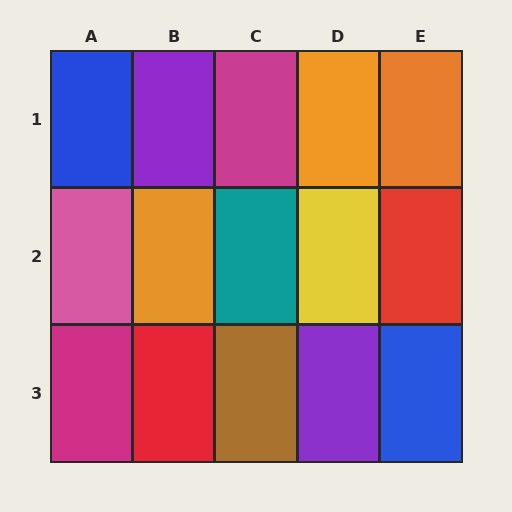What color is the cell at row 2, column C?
Teal.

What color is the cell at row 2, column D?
Yellow.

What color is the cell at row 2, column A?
Pink.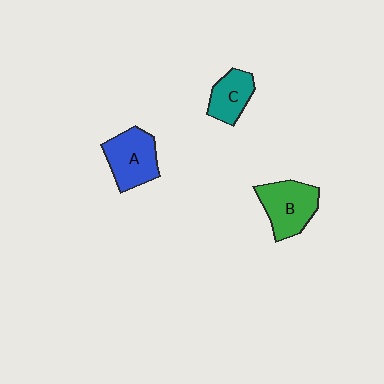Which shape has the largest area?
Shape B (green).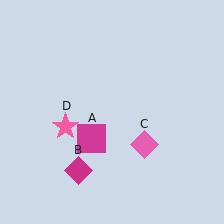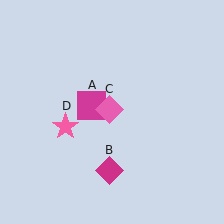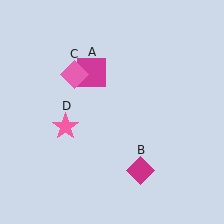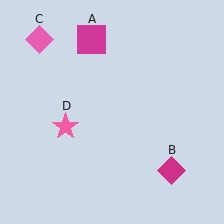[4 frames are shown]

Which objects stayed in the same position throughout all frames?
Pink star (object D) remained stationary.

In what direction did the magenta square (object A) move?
The magenta square (object A) moved up.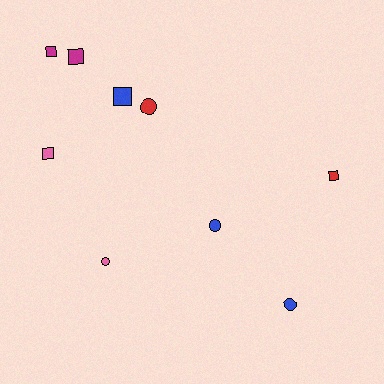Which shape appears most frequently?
Square, with 5 objects.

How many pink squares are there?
There is 1 pink square.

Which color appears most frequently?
Blue, with 3 objects.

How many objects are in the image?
There are 9 objects.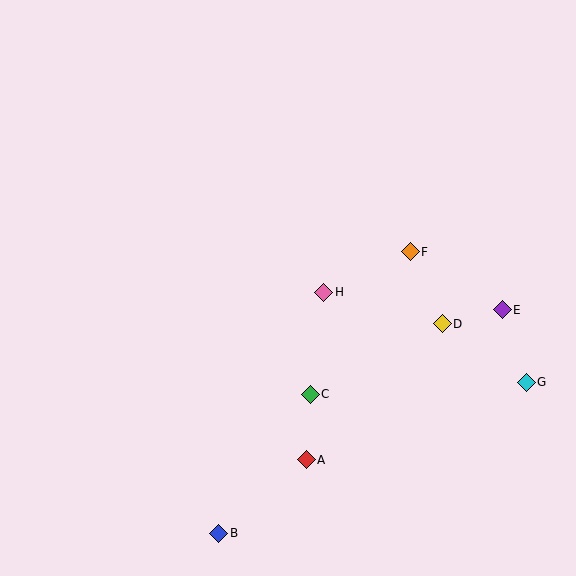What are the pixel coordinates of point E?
Point E is at (502, 310).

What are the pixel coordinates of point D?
Point D is at (442, 324).